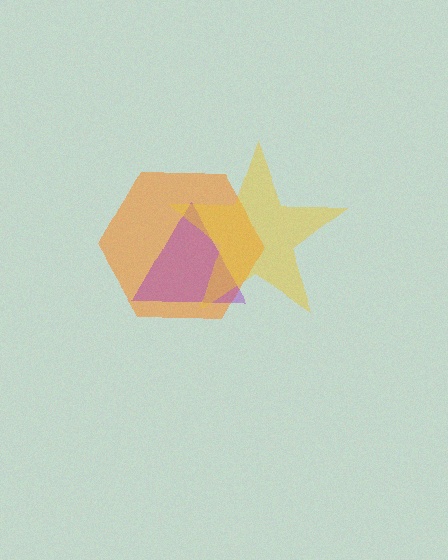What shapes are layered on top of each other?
The layered shapes are: an orange hexagon, a purple triangle, a yellow star.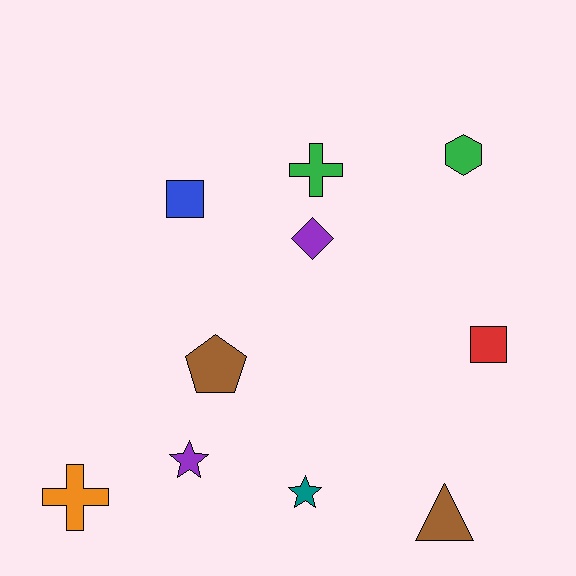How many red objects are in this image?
There is 1 red object.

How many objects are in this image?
There are 10 objects.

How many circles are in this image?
There are no circles.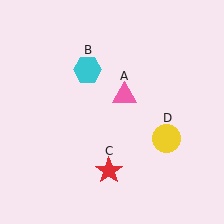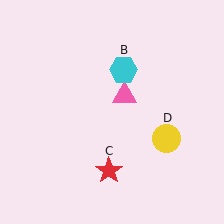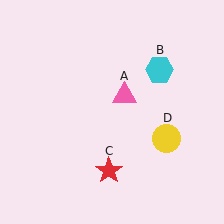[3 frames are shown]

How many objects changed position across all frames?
1 object changed position: cyan hexagon (object B).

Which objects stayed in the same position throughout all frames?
Pink triangle (object A) and red star (object C) and yellow circle (object D) remained stationary.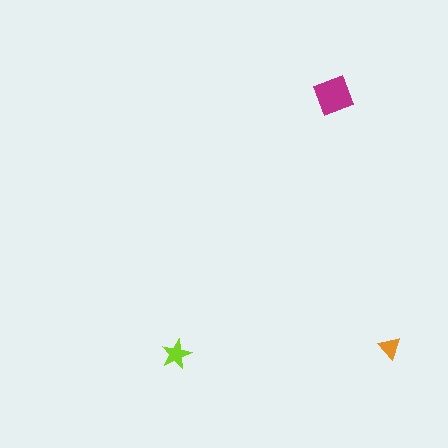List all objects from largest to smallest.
The magenta square, the lime star, the orange triangle.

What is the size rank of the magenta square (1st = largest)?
1st.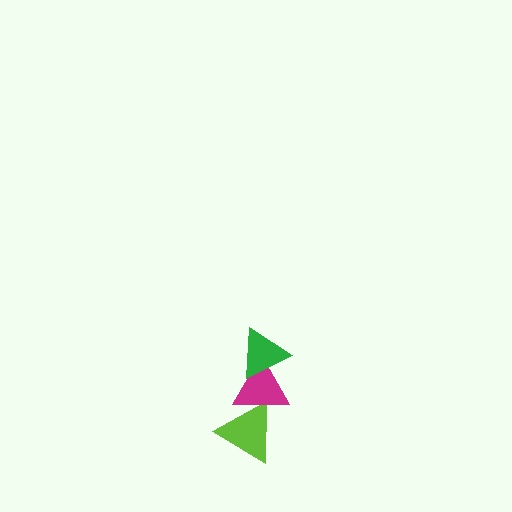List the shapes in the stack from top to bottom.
From top to bottom: the green triangle, the magenta triangle, the lime triangle.